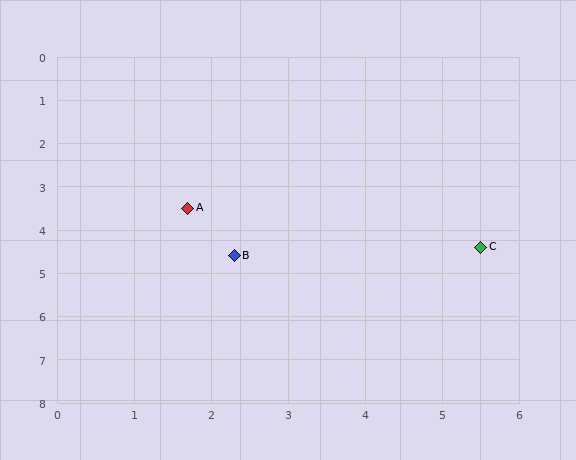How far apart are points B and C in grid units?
Points B and C are about 3.2 grid units apart.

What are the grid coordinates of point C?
Point C is at approximately (5.5, 4.4).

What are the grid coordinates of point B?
Point B is at approximately (2.3, 4.6).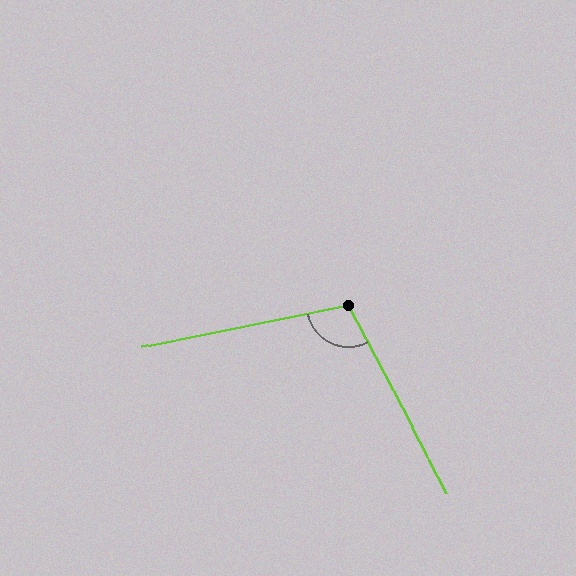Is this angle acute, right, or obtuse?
It is obtuse.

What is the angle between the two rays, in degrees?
Approximately 106 degrees.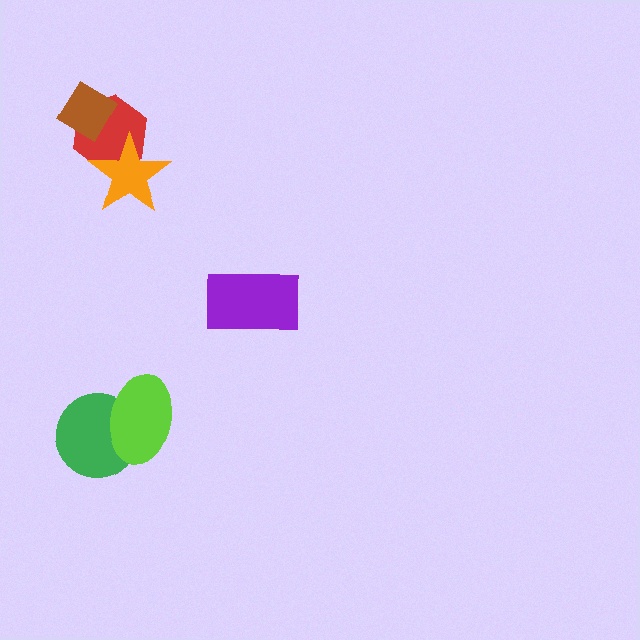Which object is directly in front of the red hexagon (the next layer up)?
The brown diamond is directly in front of the red hexagon.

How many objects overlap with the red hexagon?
2 objects overlap with the red hexagon.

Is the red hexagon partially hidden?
Yes, it is partially covered by another shape.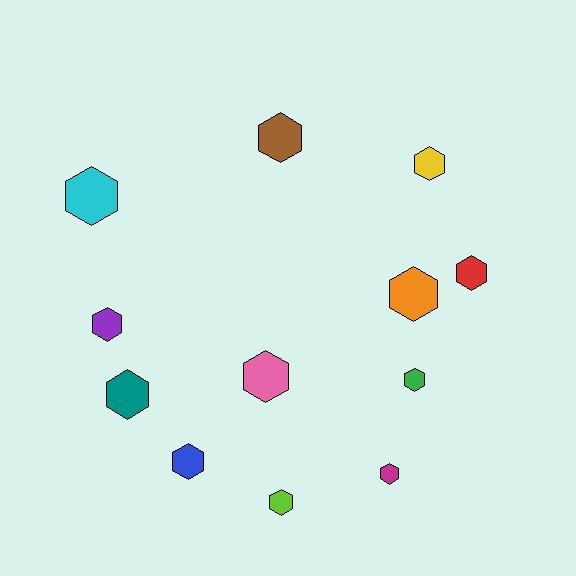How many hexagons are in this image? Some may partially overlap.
There are 12 hexagons.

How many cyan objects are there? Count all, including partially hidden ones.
There is 1 cyan object.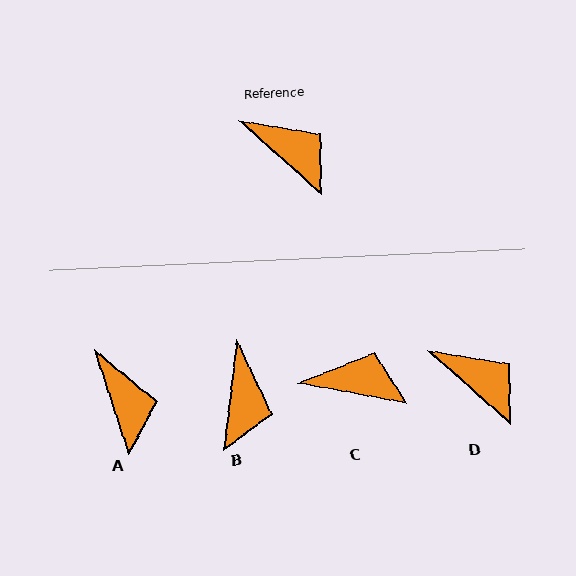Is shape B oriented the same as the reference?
No, it is off by about 55 degrees.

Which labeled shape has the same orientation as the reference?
D.